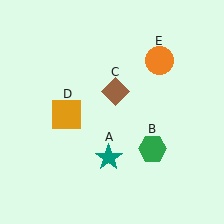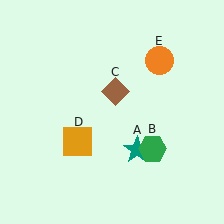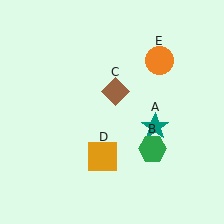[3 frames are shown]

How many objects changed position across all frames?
2 objects changed position: teal star (object A), orange square (object D).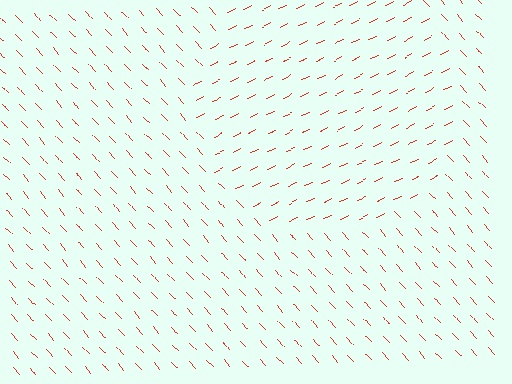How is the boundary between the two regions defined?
The boundary is defined purely by a change in line orientation (approximately 73 degrees difference). All lines are the same color and thickness.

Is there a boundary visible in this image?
Yes, there is a texture boundary formed by a change in line orientation.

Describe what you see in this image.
The image is filled with small red line segments. A circle region in the image has lines oriented differently from the surrounding lines, creating a visible texture boundary.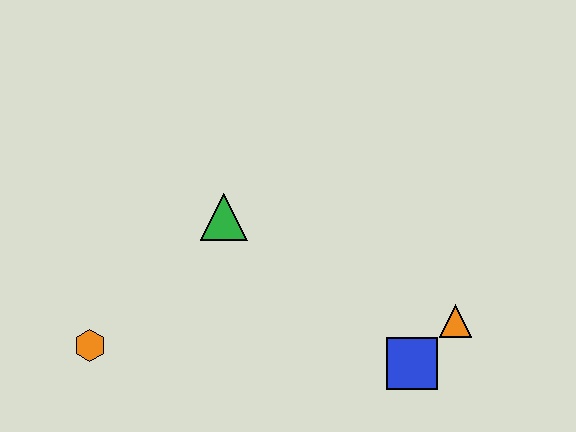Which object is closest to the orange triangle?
The blue square is closest to the orange triangle.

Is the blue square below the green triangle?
Yes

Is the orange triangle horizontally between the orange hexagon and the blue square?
No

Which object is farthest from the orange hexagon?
The orange triangle is farthest from the orange hexagon.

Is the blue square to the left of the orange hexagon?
No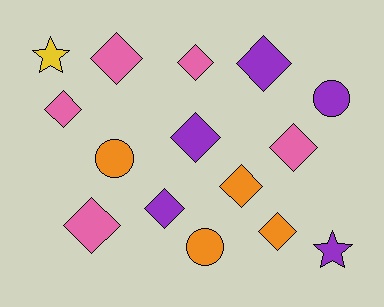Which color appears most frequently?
Pink, with 5 objects.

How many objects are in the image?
There are 15 objects.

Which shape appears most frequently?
Diamond, with 10 objects.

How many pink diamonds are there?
There are 5 pink diamonds.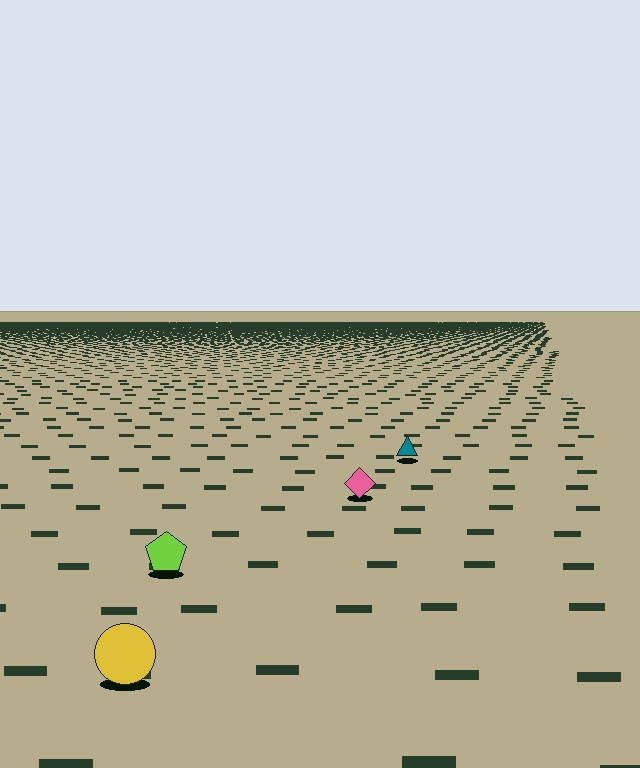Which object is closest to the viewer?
The yellow circle is closest. The texture marks near it are larger and more spread out.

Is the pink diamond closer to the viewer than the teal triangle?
Yes. The pink diamond is closer — you can tell from the texture gradient: the ground texture is coarser near it.